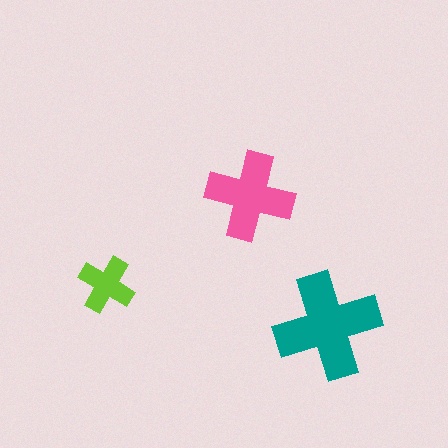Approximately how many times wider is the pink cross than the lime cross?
About 1.5 times wider.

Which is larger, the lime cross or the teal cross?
The teal one.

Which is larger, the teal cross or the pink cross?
The teal one.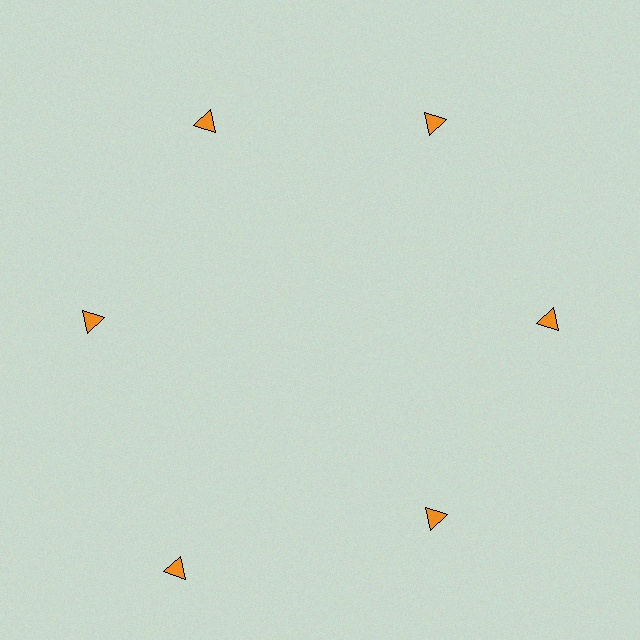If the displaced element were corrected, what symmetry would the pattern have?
It would have 6-fold rotational symmetry — the pattern would map onto itself every 60 degrees.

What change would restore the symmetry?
The symmetry would be restored by moving it inward, back onto the ring so that all 6 triangles sit at equal angles and equal distance from the center.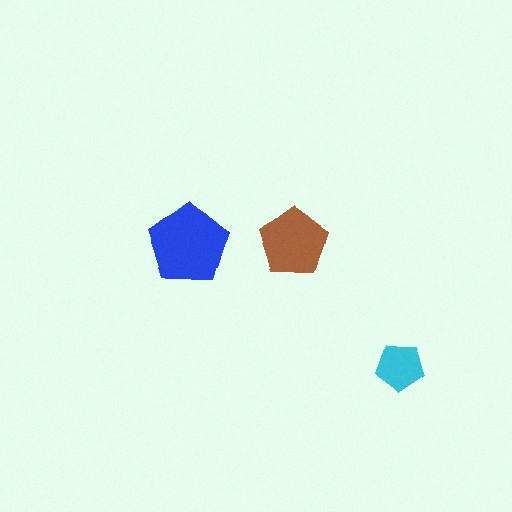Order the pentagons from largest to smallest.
the blue one, the brown one, the cyan one.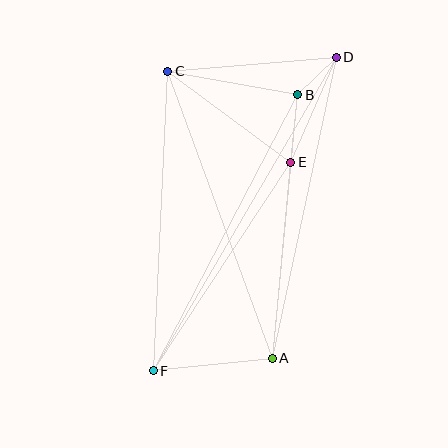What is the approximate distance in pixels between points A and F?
The distance between A and F is approximately 120 pixels.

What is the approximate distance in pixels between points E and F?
The distance between E and F is approximately 249 pixels.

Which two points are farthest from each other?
Points D and F are farthest from each other.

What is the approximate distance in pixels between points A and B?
The distance between A and B is approximately 265 pixels.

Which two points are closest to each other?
Points B and D are closest to each other.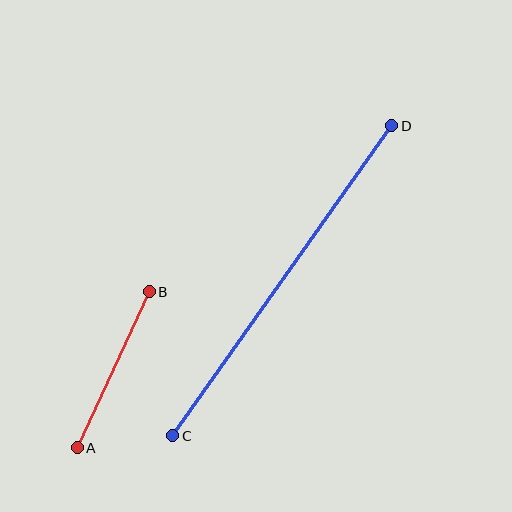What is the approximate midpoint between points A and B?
The midpoint is at approximately (113, 370) pixels.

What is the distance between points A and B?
The distance is approximately 172 pixels.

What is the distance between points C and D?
The distance is approximately 379 pixels.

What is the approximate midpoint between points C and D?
The midpoint is at approximately (282, 281) pixels.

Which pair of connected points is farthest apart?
Points C and D are farthest apart.